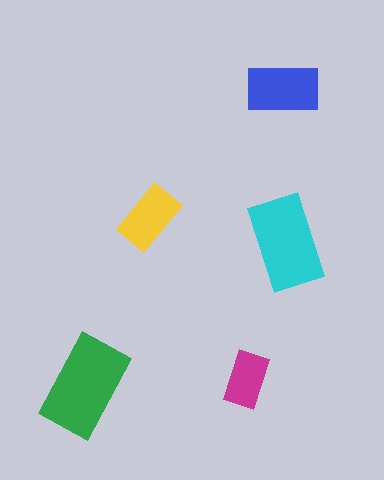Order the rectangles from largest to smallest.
the green one, the cyan one, the blue one, the yellow one, the magenta one.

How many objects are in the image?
There are 5 objects in the image.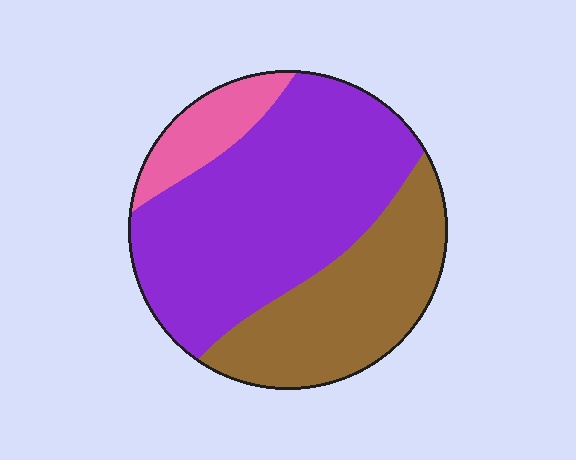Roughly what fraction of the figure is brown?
Brown covers around 35% of the figure.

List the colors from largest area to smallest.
From largest to smallest: purple, brown, pink.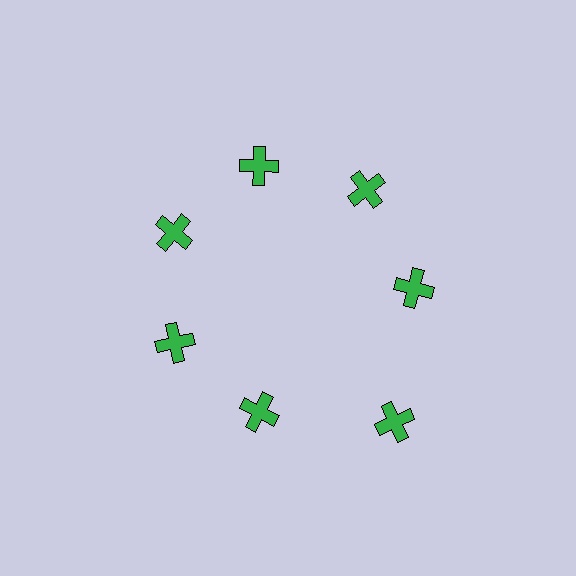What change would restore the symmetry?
The symmetry would be restored by moving it inward, back onto the ring so that all 7 crosses sit at equal angles and equal distance from the center.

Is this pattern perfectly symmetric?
No. The 7 green crosses are arranged in a ring, but one element near the 5 o'clock position is pushed outward from the center, breaking the 7-fold rotational symmetry.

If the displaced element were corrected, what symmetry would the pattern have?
It would have 7-fold rotational symmetry — the pattern would map onto itself every 51 degrees.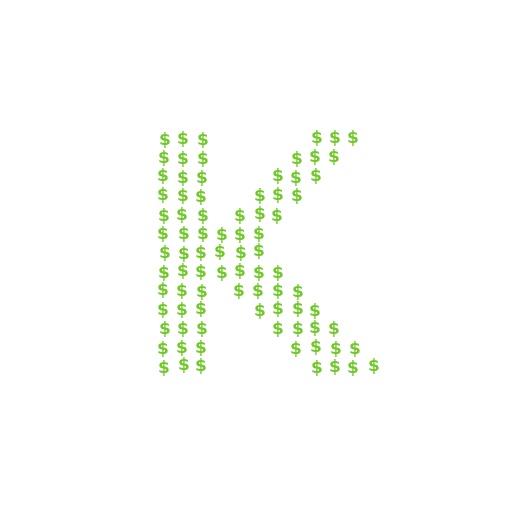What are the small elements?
The small elements are dollar signs.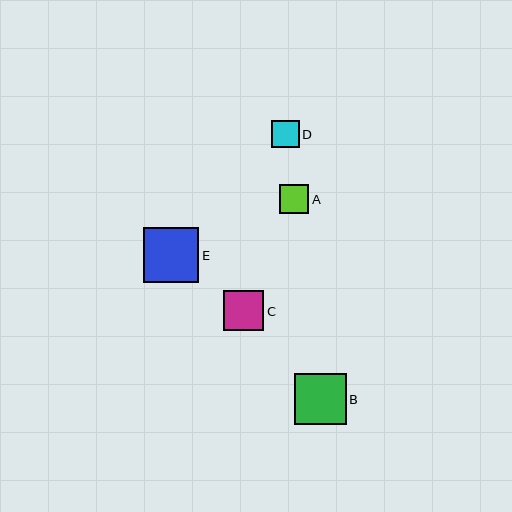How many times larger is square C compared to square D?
Square C is approximately 1.4 times the size of square D.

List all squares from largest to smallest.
From largest to smallest: E, B, C, A, D.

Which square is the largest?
Square E is the largest with a size of approximately 55 pixels.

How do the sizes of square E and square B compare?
Square E and square B are approximately the same size.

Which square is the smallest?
Square D is the smallest with a size of approximately 28 pixels.